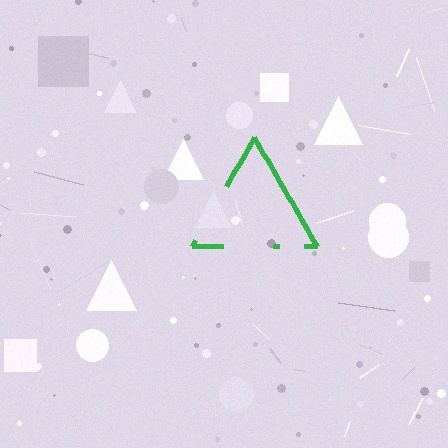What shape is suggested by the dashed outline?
The dashed outline suggests a triangle.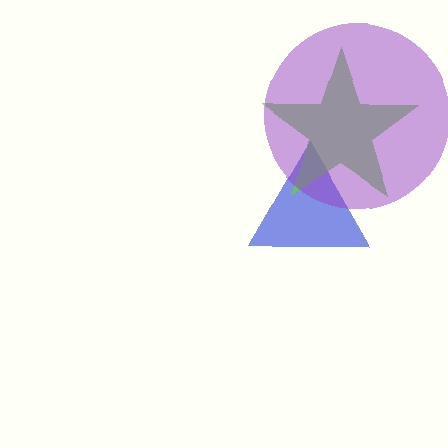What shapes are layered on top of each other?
The layered shapes are: a blue triangle, a lime star, a purple circle.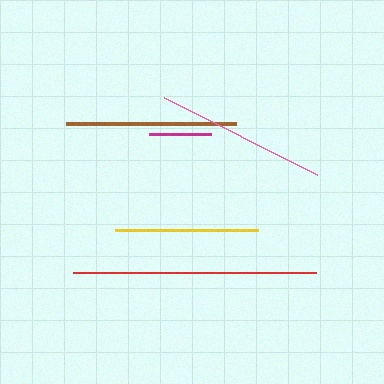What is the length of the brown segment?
The brown segment is approximately 170 pixels long.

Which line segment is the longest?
The red line is the longest at approximately 243 pixels.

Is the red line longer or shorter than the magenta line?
The red line is longer than the magenta line.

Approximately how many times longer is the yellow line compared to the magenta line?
The yellow line is approximately 2.3 times the length of the magenta line.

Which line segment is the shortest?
The magenta line is the shortest at approximately 62 pixels.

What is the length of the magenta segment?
The magenta segment is approximately 62 pixels long.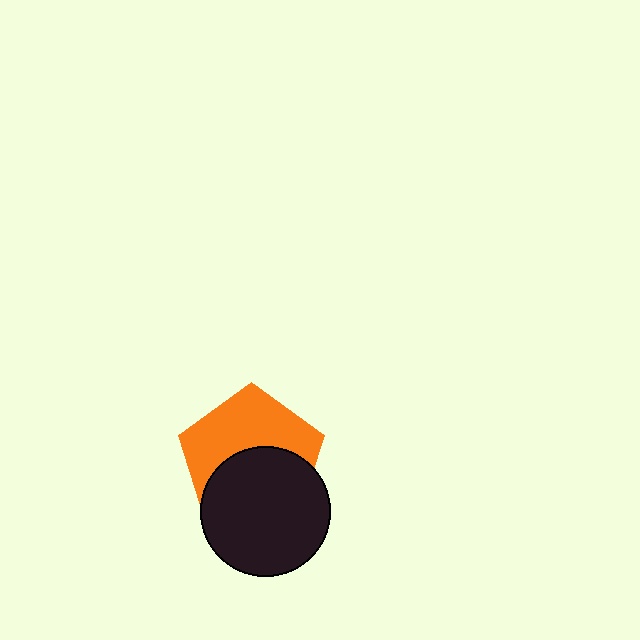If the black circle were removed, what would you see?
You would see the complete orange pentagon.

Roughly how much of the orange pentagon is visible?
About half of it is visible (roughly 52%).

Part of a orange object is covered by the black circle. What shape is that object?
It is a pentagon.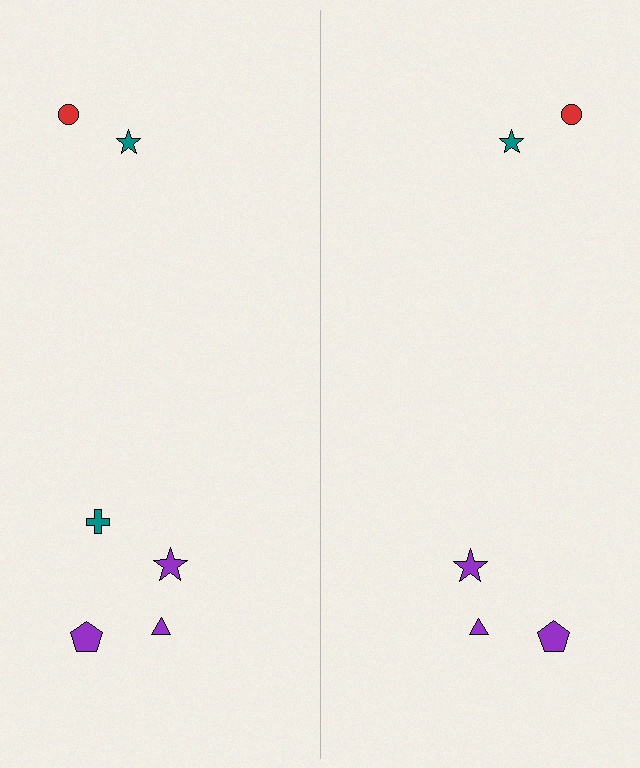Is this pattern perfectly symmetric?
No, the pattern is not perfectly symmetric. A teal cross is missing from the right side.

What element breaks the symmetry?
A teal cross is missing from the right side.